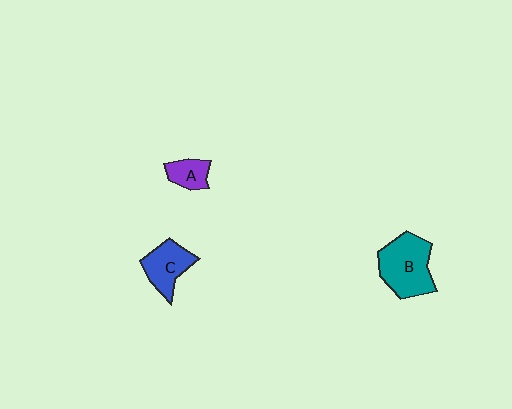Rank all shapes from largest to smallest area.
From largest to smallest: B (teal), C (blue), A (purple).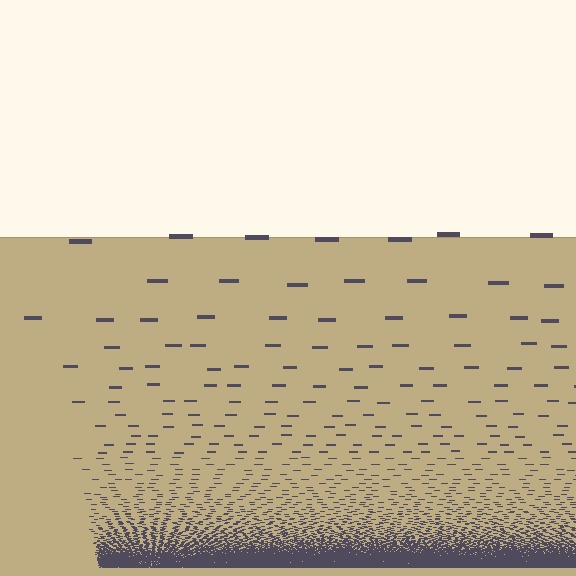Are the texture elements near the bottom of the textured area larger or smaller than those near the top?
Smaller. The gradient is inverted — elements near the bottom are smaller and denser.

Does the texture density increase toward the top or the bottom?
Density increases toward the bottom.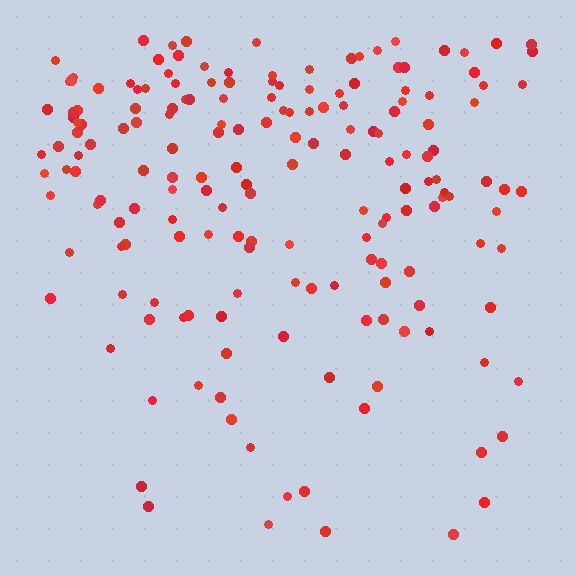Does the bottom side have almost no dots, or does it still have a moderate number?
Still a moderate number, just noticeably fewer than the top.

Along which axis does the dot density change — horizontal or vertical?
Vertical.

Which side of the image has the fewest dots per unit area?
The bottom.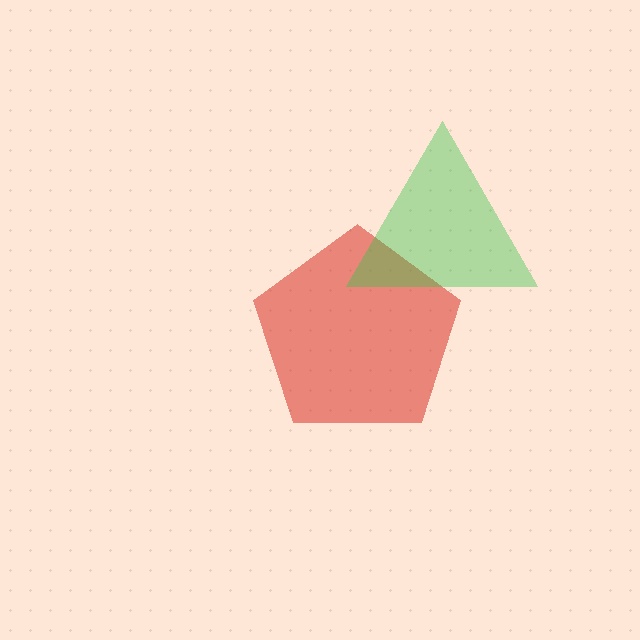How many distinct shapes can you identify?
There are 2 distinct shapes: a red pentagon, a green triangle.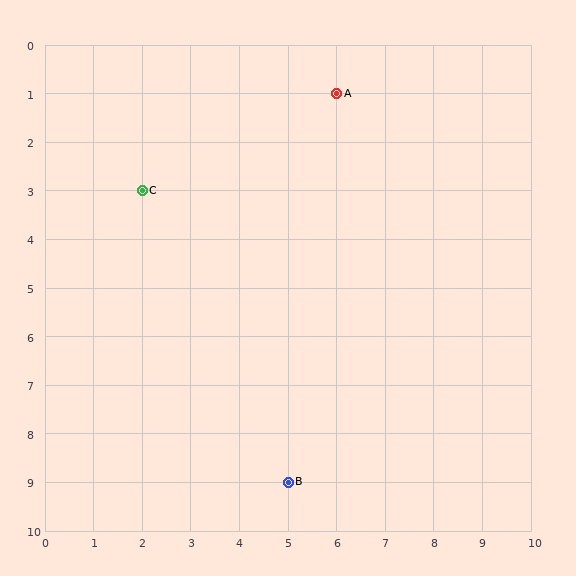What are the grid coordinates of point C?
Point C is at grid coordinates (2, 3).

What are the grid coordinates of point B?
Point B is at grid coordinates (5, 9).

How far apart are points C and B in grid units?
Points C and B are 3 columns and 6 rows apart (about 6.7 grid units diagonally).